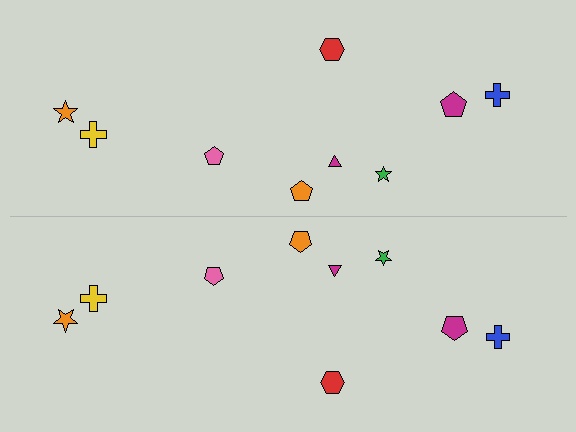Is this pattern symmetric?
Yes, this pattern has bilateral (reflection) symmetry.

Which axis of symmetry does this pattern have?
The pattern has a horizontal axis of symmetry running through the center of the image.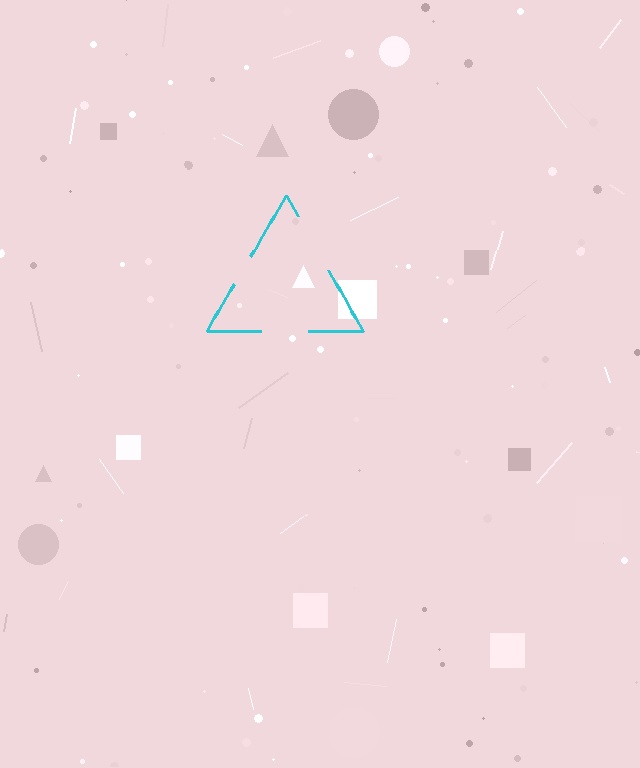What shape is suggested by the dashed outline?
The dashed outline suggests a triangle.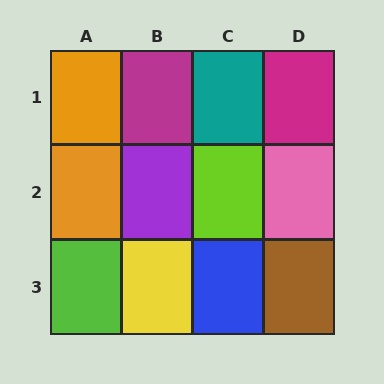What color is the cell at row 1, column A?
Orange.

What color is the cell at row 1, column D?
Magenta.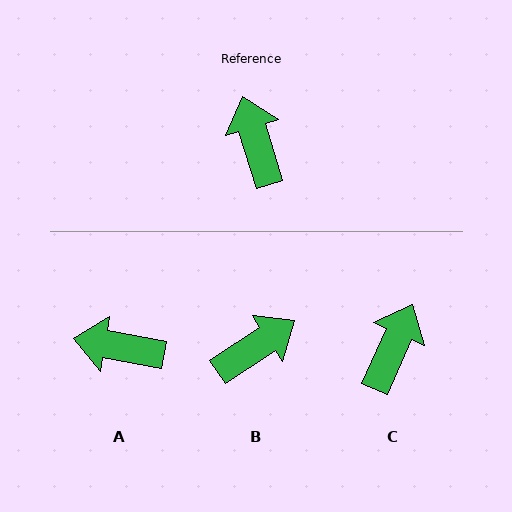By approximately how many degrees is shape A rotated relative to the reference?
Approximately 63 degrees counter-clockwise.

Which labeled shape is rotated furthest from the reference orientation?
B, about 73 degrees away.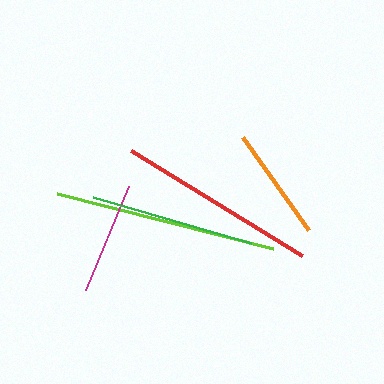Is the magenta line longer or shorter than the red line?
The red line is longer than the magenta line.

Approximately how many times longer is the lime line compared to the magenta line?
The lime line is approximately 2.0 times the length of the magenta line.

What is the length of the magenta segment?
The magenta segment is approximately 112 pixels long.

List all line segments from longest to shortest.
From longest to shortest: lime, red, green, orange, magenta.